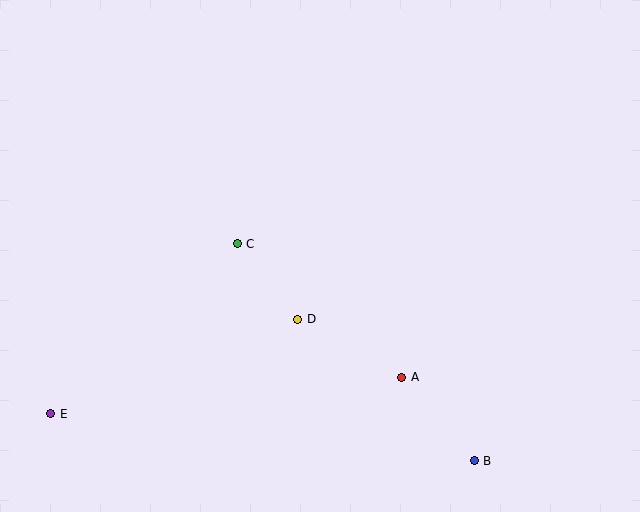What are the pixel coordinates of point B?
Point B is at (475, 460).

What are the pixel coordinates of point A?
Point A is at (402, 377).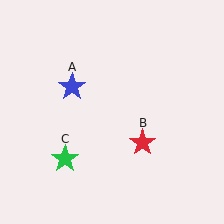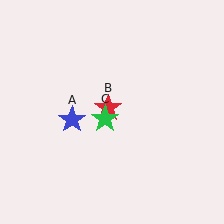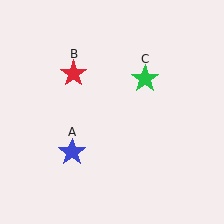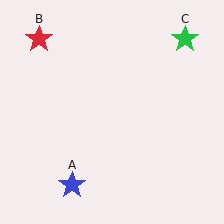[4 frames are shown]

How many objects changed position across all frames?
3 objects changed position: blue star (object A), red star (object B), green star (object C).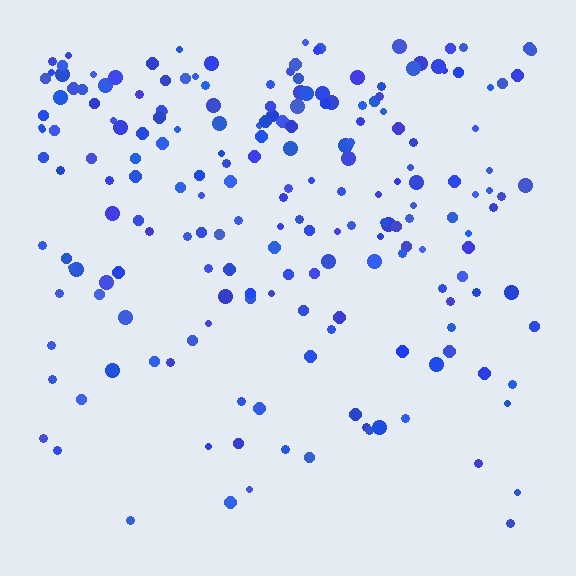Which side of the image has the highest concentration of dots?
The top.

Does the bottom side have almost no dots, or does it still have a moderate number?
Still a moderate number, just noticeably fewer than the top.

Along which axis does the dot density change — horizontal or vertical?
Vertical.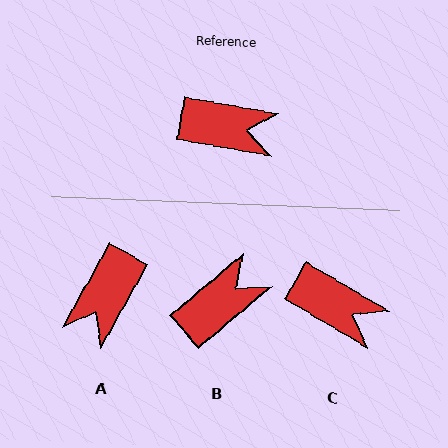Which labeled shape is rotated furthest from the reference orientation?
A, about 109 degrees away.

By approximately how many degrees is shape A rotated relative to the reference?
Approximately 109 degrees clockwise.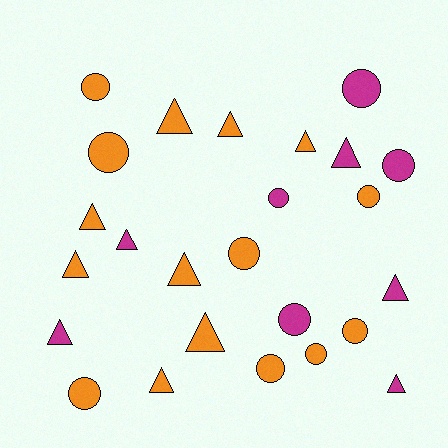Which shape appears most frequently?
Triangle, with 13 objects.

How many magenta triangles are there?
There are 5 magenta triangles.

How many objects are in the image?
There are 25 objects.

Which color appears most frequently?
Orange, with 16 objects.